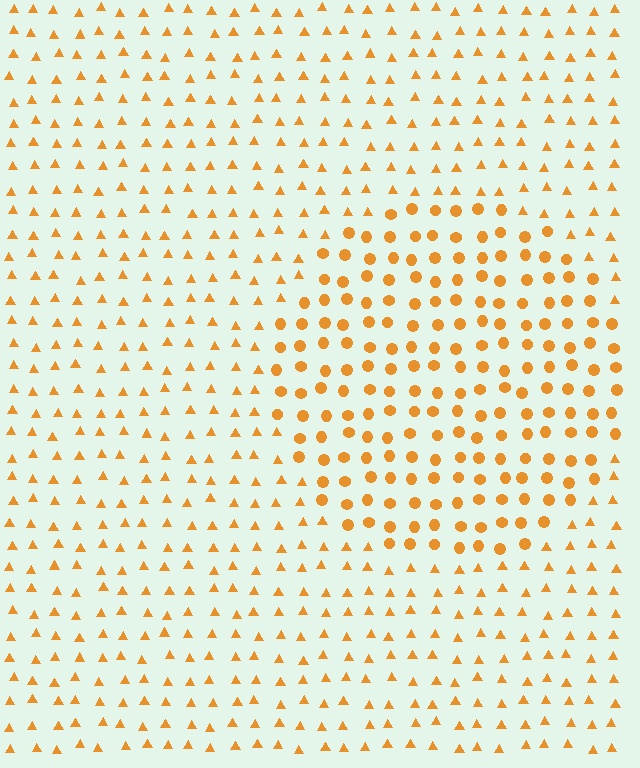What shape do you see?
I see a circle.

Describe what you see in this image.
The image is filled with small orange elements arranged in a uniform grid. A circle-shaped region contains circles, while the surrounding area contains triangles. The boundary is defined purely by the change in element shape.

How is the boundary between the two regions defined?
The boundary is defined by a change in element shape: circles inside vs. triangles outside. All elements share the same color and spacing.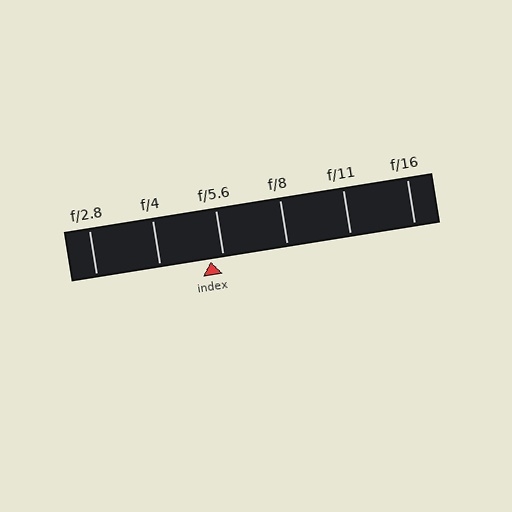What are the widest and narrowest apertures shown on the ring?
The widest aperture shown is f/2.8 and the narrowest is f/16.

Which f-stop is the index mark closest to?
The index mark is closest to f/5.6.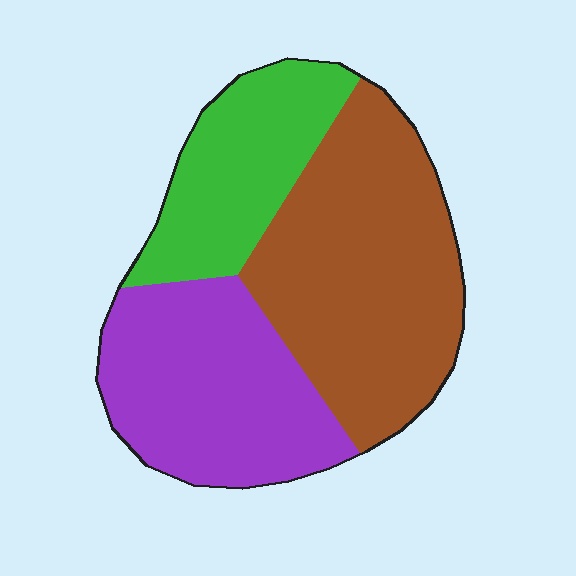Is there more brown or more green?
Brown.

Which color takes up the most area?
Brown, at roughly 45%.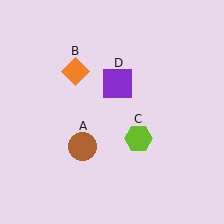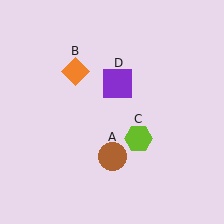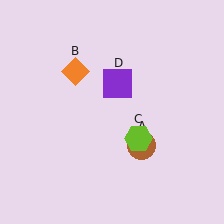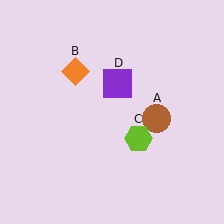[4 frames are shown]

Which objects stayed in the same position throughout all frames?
Orange diamond (object B) and lime hexagon (object C) and purple square (object D) remained stationary.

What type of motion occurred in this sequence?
The brown circle (object A) rotated counterclockwise around the center of the scene.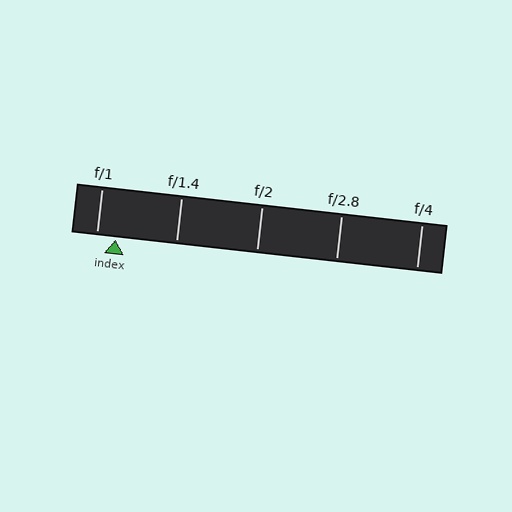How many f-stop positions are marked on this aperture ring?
There are 5 f-stop positions marked.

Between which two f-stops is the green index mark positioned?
The index mark is between f/1 and f/1.4.